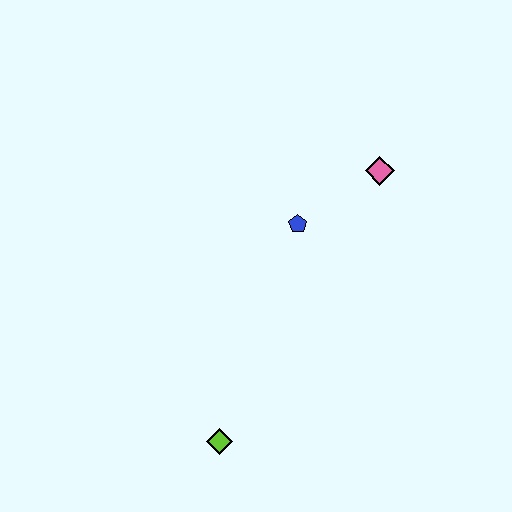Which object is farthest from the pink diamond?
The lime diamond is farthest from the pink diamond.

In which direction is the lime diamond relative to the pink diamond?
The lime diamond is below the pink diamond.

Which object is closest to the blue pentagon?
The pink diamond is closest to the blue pentagon.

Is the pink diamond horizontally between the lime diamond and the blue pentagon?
No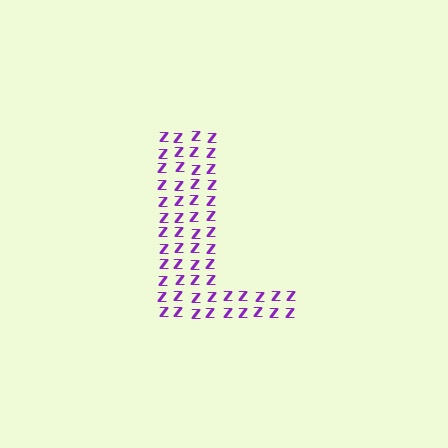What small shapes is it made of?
It is made of small letter Z's.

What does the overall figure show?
The overall figure shows the letter L.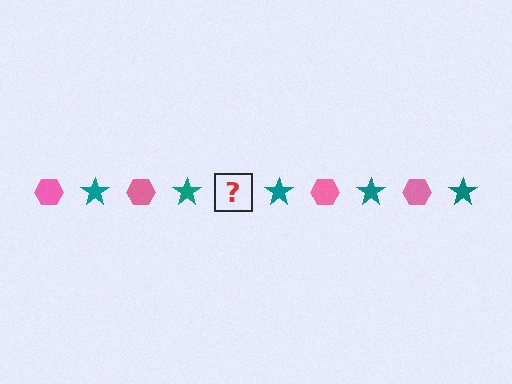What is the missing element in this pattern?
The missing element is a pink hexagon.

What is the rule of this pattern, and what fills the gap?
The rule is that the pattern alternates between pink hexagon and teal star. The gap should be filled with a pink hexagon.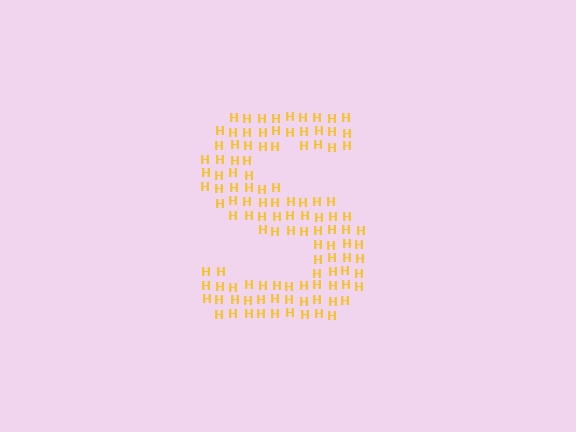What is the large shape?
The large shape is the letter S.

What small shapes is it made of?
It is made of small letter H's.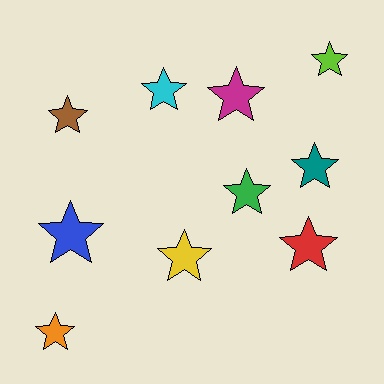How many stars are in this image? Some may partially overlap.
There are 10 stars.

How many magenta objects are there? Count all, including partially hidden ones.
There is 1 magenta object.